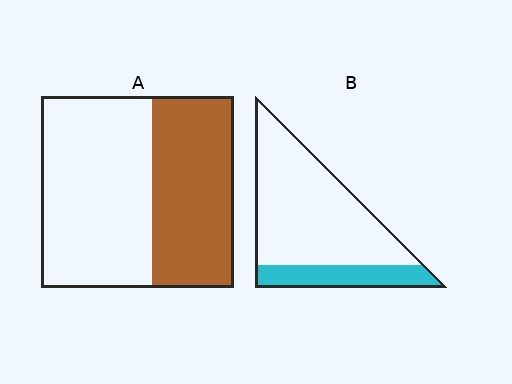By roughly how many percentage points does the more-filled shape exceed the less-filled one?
By roughly 20 percentage points (A over B).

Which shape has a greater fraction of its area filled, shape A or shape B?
Shape A.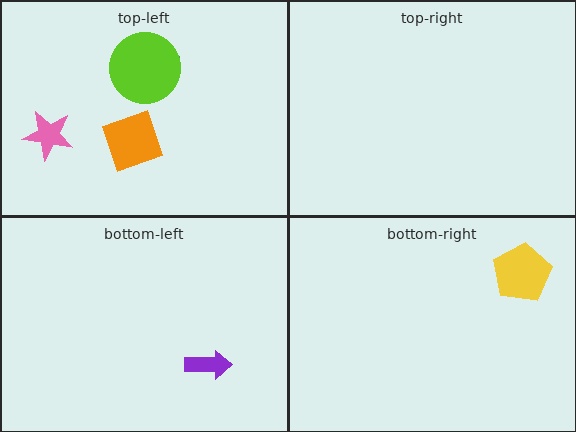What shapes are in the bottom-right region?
The yellow pentagon.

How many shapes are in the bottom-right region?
1.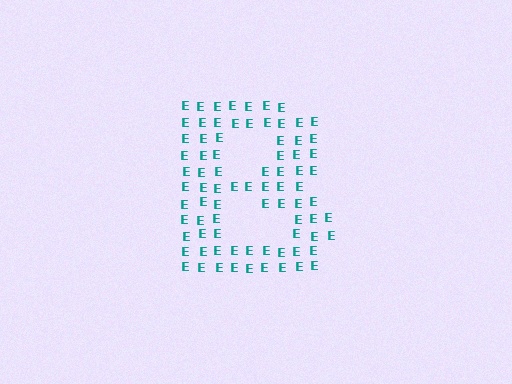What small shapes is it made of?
It is made of small letter E's.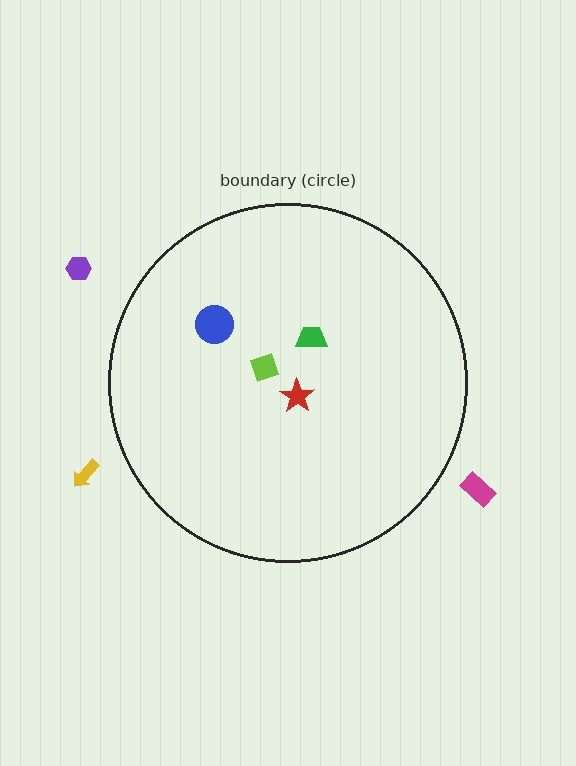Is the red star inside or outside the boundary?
Inside.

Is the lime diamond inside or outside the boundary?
Inside.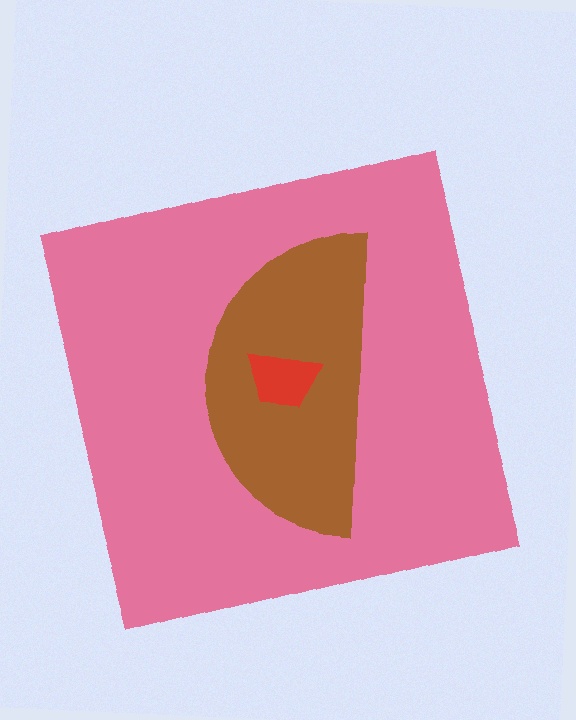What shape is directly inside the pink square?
The brown semicircle.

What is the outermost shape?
The pink square.